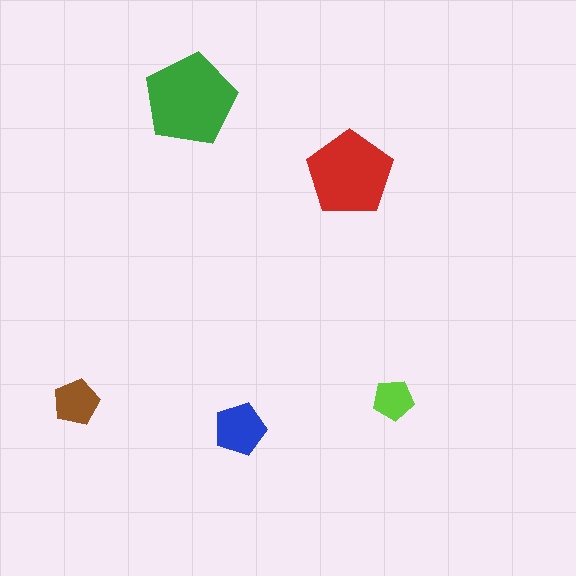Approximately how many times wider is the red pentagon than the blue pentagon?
About 1.5 times wider.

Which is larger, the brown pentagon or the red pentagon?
The red one.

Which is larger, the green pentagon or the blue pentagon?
The green one.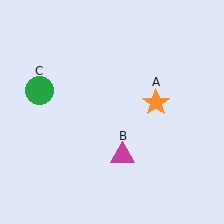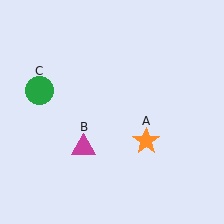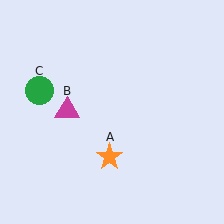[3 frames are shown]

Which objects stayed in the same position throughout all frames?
Green circle (object C) remained stationary.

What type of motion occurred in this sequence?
The orange star (object A), magenta triangle (object B) rotated clockwise around the center of the scene.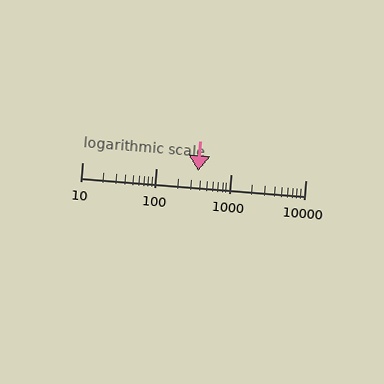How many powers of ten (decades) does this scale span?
The scale spans 3 decades, from 10 to 10000.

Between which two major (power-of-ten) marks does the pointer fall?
The pointer is between 100 and 1000.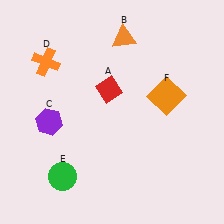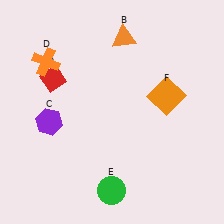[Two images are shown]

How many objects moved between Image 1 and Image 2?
2 objects moved between the two images.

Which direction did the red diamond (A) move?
The red diamond (A) moved left.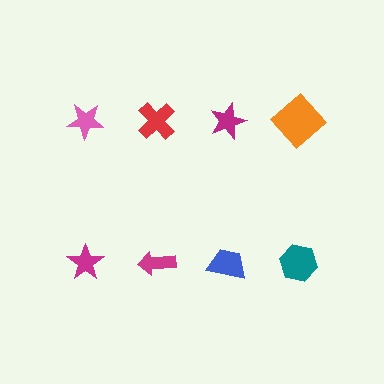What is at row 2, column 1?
A magenta star.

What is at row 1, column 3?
A magenta star.